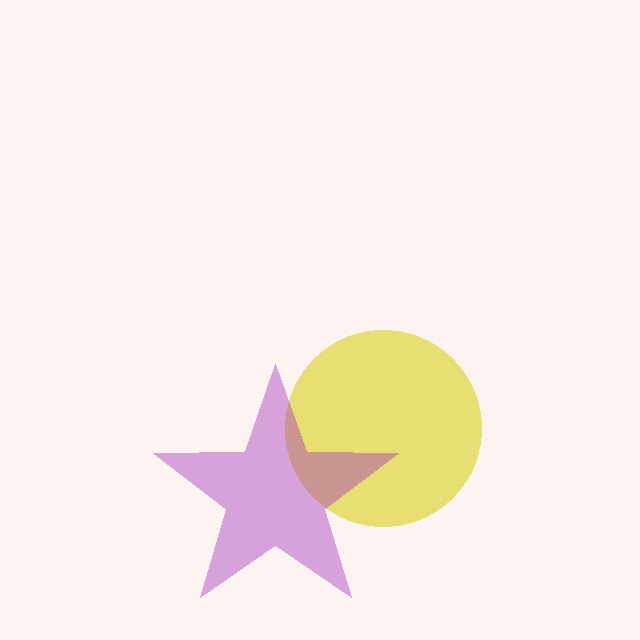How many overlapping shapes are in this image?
There are 2 overlapping shapes in the image.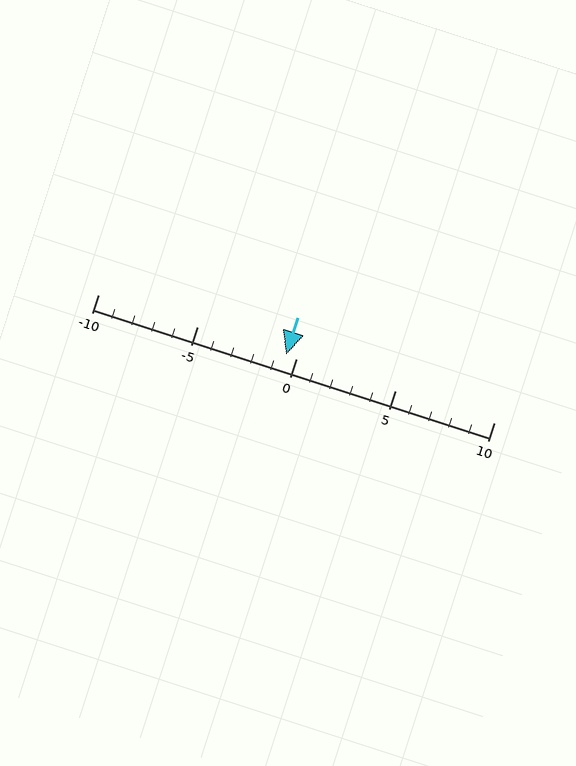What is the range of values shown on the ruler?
The ruler shows values from -10 to 10.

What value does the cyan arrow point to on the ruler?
The cyan arrow points to approximately 0.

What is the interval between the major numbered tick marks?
The major tick marks are spaced 5 units apart.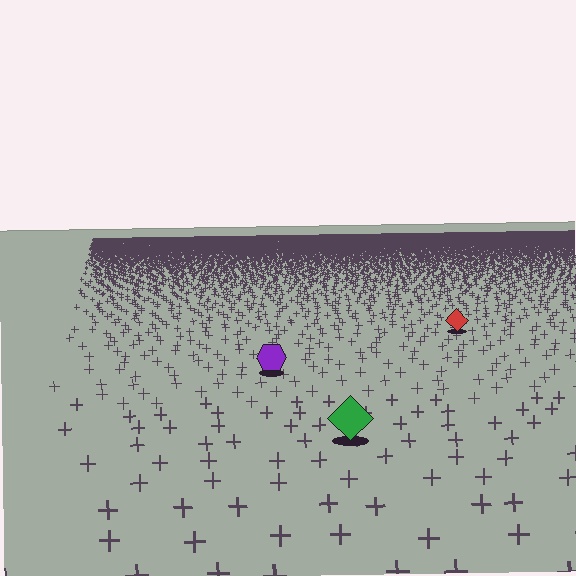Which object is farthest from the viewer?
The red diamond is farthest from the viewer. It appears smaller and the ground texture around it is denser.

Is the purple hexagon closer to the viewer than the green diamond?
No. The green diamond is closer — you can tell from the texture gradient: the ground texture is coarser near it.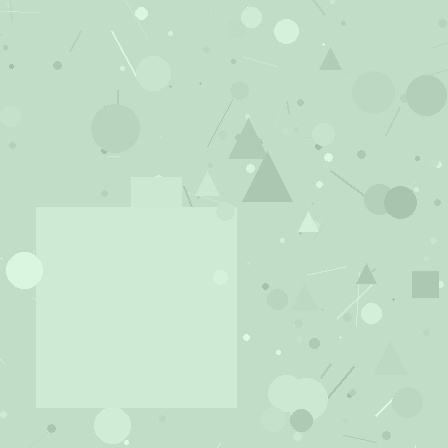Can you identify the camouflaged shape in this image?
The camouflaged shape is a square.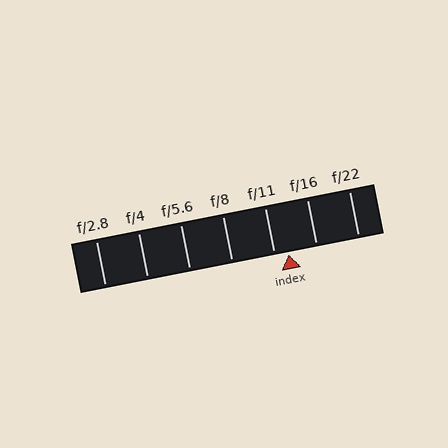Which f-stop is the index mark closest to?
The index mark is closest to f/11.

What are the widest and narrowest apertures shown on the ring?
The widest aperture shown is f/2.8 and the narrowest is f/22.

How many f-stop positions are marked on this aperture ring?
There are 7 f-stop positions marked.